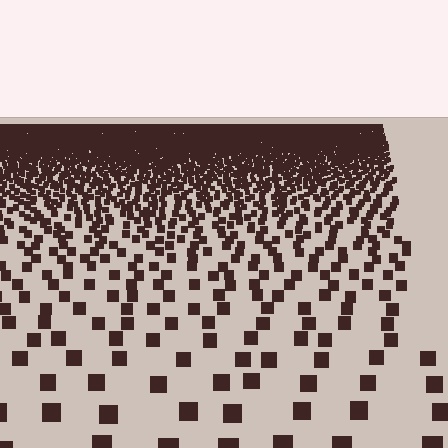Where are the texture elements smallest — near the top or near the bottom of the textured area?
Near the top.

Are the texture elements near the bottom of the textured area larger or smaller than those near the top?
Larger. Near the bottom, elements are closer to the viewer and appear at a bigger on-screen size.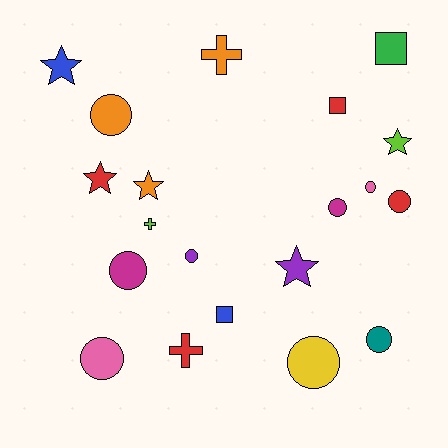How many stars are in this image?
There are 5 stars.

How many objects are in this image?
There are 20 objects.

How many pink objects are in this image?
There are 2 pink objects.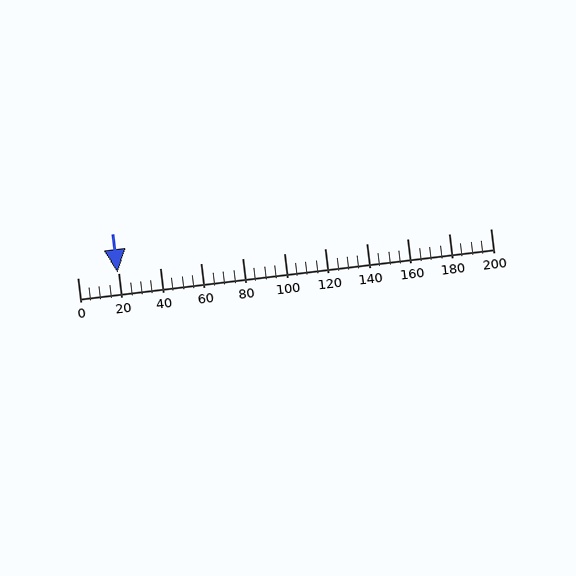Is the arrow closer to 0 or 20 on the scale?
The arrow is closer to 20.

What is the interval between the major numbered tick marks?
The major tick marks are spaced 20 units apart.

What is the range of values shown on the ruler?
The ruler shows values from 0 to 200.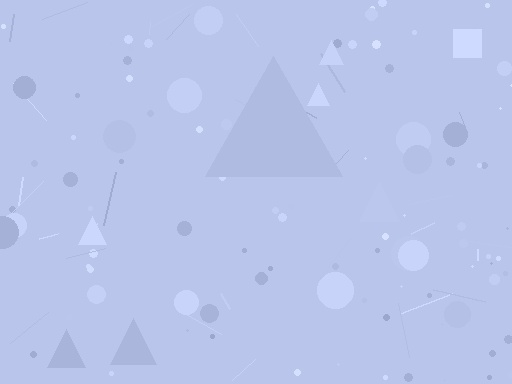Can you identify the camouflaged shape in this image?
The camouflaged shape is a triangle.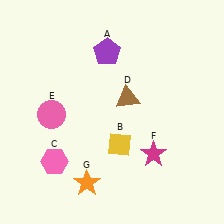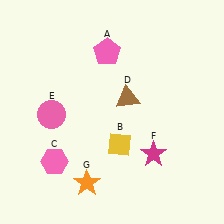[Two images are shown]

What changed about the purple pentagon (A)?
In Image 1, A is purple. In Image 2, it changed to pink.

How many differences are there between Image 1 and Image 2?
There is 1 difference between the two images.